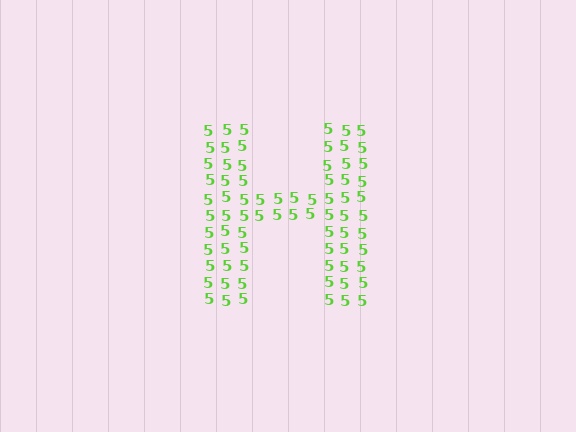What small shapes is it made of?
It is made of small digit 5's.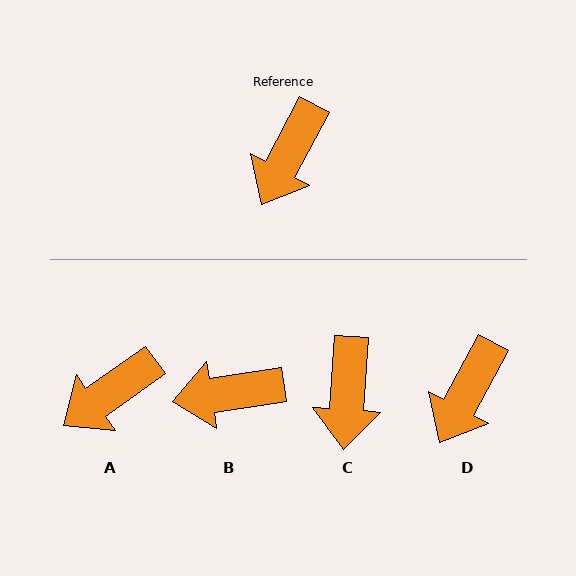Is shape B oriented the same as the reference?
No, it is off by about 53 degrees.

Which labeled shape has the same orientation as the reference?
D.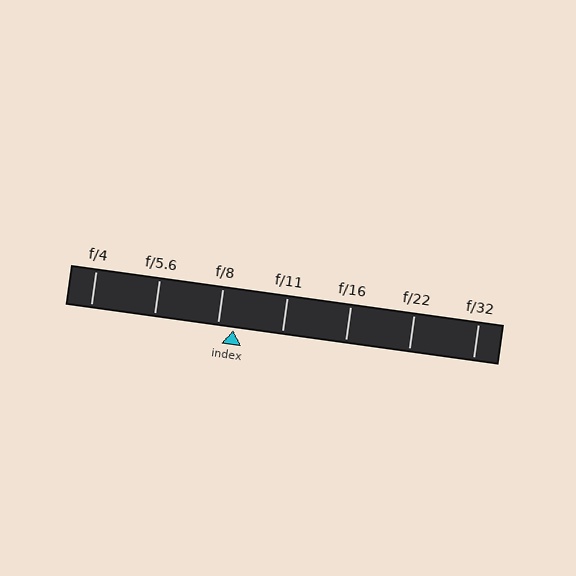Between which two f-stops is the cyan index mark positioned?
The index mark is between f/8 and f/11.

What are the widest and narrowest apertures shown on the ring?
The widest aperture shown is f/4 and the narrowest is f/32.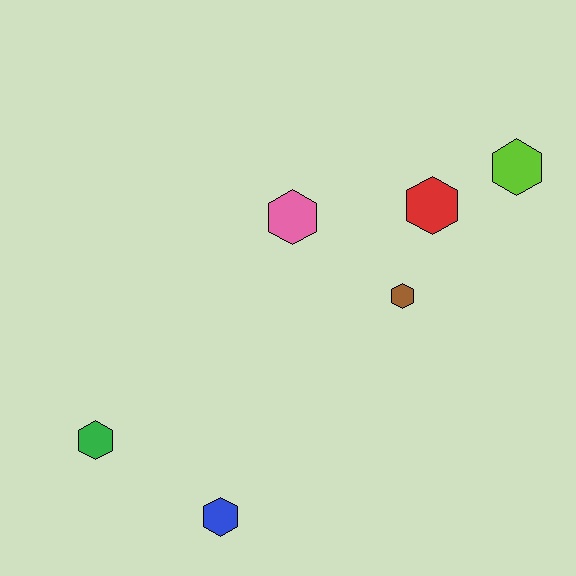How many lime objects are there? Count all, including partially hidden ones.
There is 1 lime object.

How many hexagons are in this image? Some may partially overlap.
There are 6 hexagons.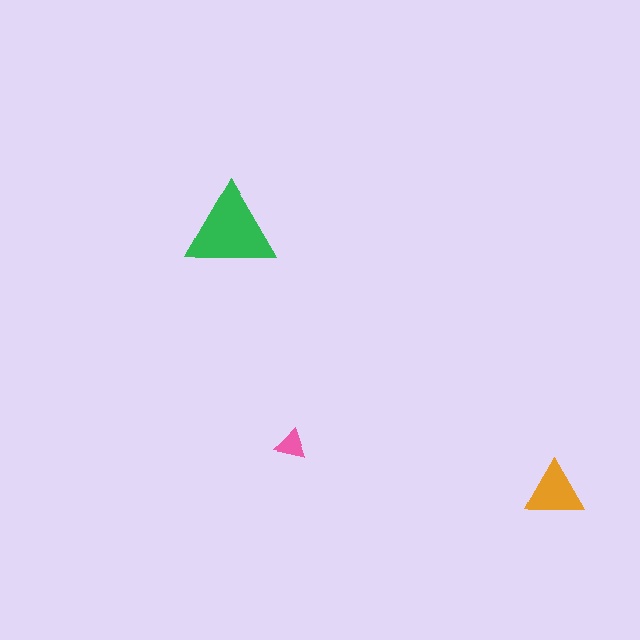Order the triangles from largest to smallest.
the green one, the orange one, the pink one.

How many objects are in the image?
There are 3 objects in the image.